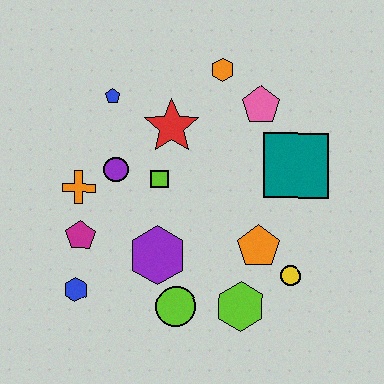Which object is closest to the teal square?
The pink pentagon is closest to the teal square.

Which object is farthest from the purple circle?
The yellow circle is farthest from the purple circle.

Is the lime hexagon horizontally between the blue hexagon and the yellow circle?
Yes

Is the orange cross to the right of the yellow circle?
No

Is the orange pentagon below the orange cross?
Yes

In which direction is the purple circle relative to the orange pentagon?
The purple circle is to the left of the orange pentagon.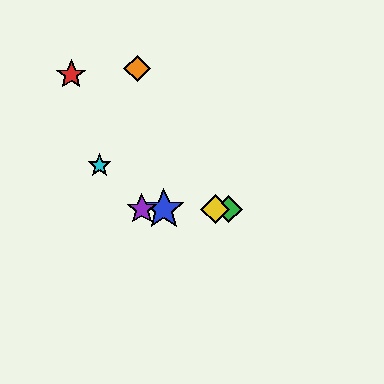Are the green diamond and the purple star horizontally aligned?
Yes, both are at y≈209.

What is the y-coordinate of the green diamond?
The green diamond is at y≈209.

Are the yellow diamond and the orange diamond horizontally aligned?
No, the yellow diamond is at y≈209 and the orange diamond is at y≈69.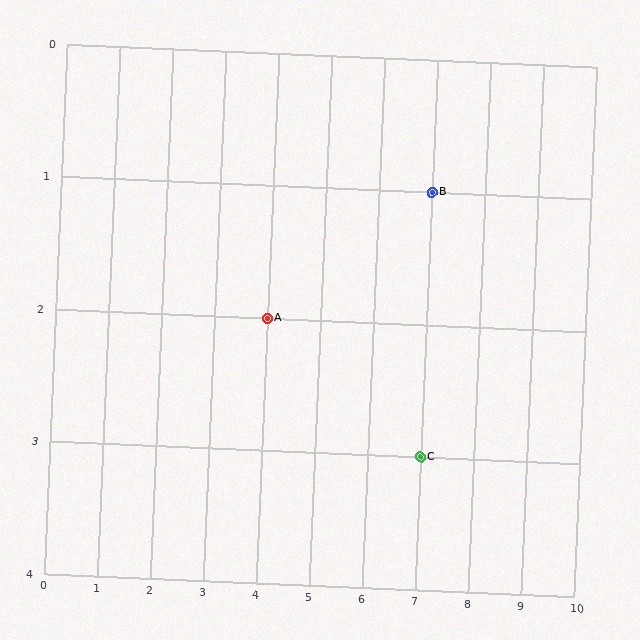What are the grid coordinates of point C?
Point C is at grid coordinates (7, 3).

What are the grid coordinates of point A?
Point A is at grid coordinates (4, 2).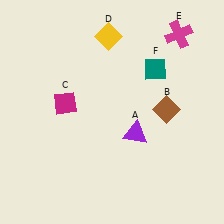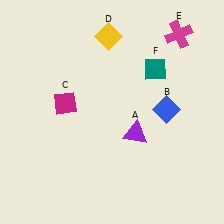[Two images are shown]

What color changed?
The diamond (B) changed from brown in Image 1 to blue in Image 2.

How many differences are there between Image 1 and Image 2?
There is 1 difference between the two images.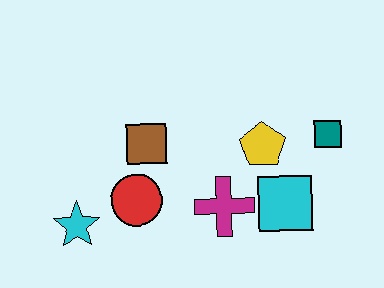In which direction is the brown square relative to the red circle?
The brown square is above the red circle.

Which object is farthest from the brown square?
The teal square is farthest from the brown square.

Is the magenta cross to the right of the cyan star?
Yes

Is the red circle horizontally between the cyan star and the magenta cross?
Yes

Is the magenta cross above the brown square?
No